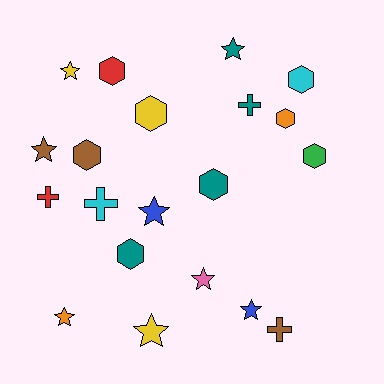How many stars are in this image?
There are 8 stars.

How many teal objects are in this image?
There are 4 teal objects.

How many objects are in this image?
There are 20 objects.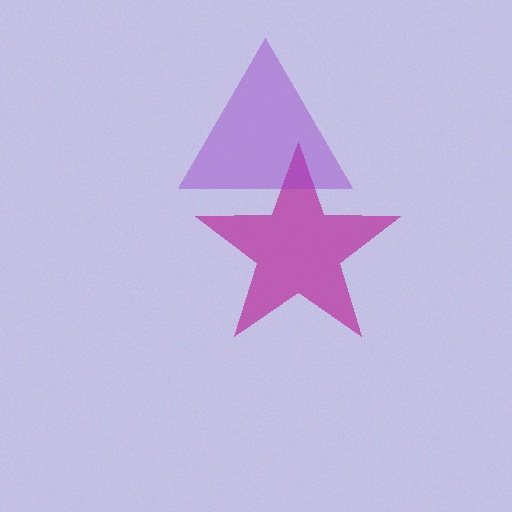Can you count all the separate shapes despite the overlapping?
Yes, there are 2 separate shapes.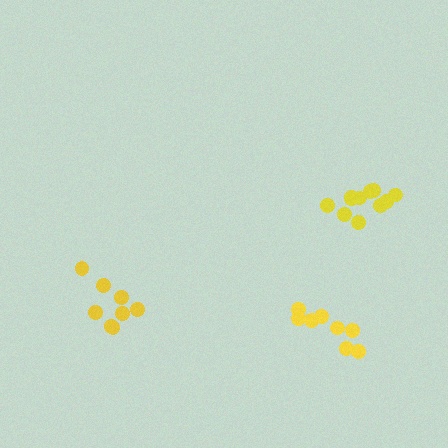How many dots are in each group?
Group 1: 8 dots, Group 2: 11 dots, Group 3: 8 dots (27 total).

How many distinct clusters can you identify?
There are 3 distinct clusters.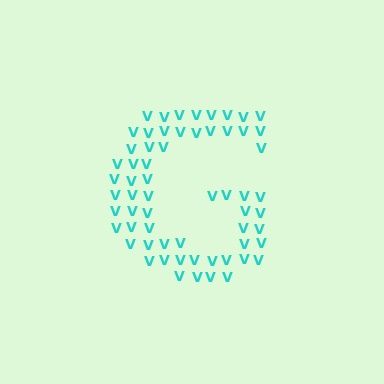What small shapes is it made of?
It is made of small letter V's.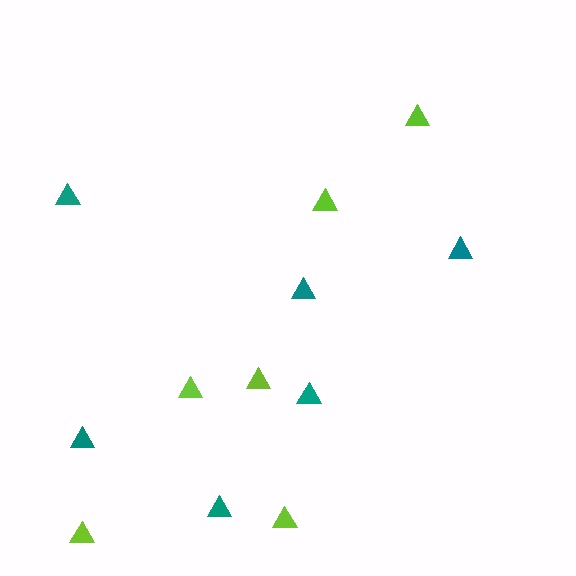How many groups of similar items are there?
There are 2 groups: one group of teal triangles (6) and one group of lime triangles (6).